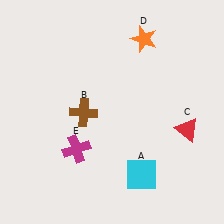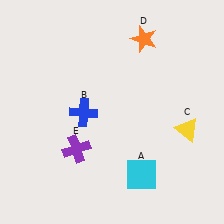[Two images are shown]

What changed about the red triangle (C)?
In Image 1, C is red. In Image 2, it changed to yellow.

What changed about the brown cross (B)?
In Image 1, B is brown. In Image 2, it changed to blue.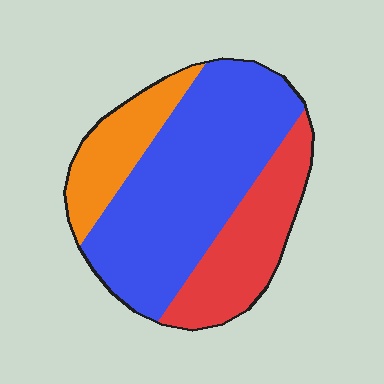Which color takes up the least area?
Orange, at roughly 15%.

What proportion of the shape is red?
Red takes up between a quarter and a half of the shape.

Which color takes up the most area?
Blue, at roughly 55%.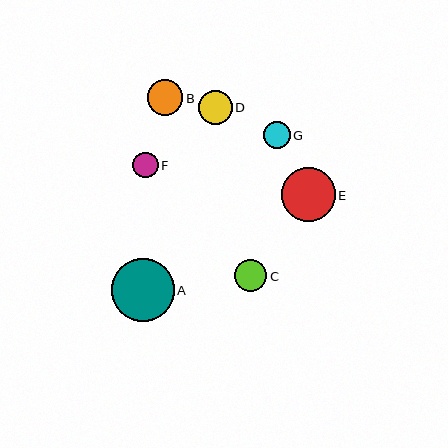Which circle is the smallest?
Circle F is the smallest with a size of approximately 26 pixels.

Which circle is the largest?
Circle A is the largest with a size of approximately 63 pixels.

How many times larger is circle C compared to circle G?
Circle C is approximately 1.2 times the size of circle G.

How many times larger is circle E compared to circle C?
Circle E is approximately 1.7 times the size of circle C.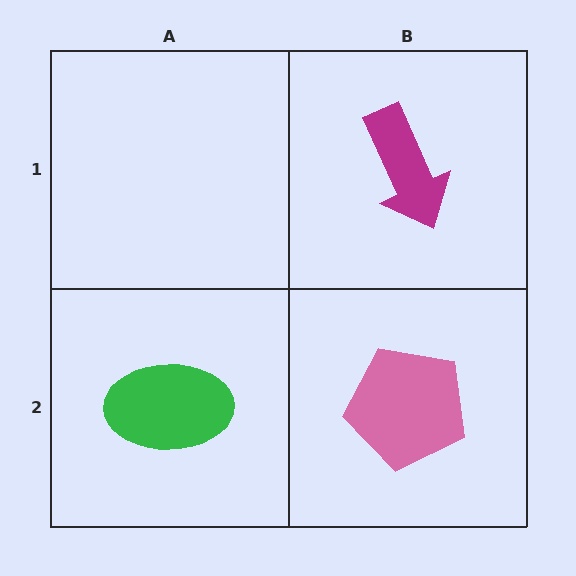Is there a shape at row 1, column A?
No, that cell is empty.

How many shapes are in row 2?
2 shapes.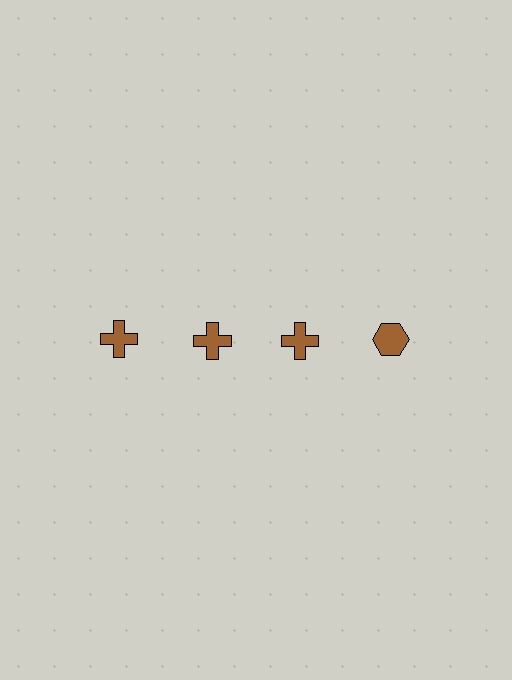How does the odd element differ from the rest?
It has a different shape: hexagon instead of cross.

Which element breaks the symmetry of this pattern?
The brown hexagon in the top row, second from right column breaks the symmetry. All other shapes are brown crosses.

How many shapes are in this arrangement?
There are 4 shapes arranged in a grid pattern.